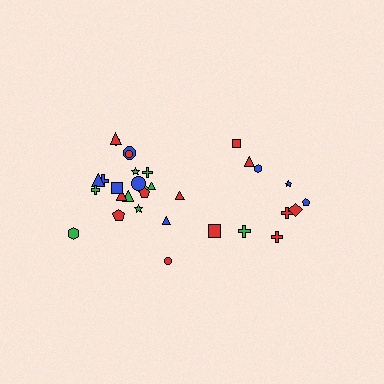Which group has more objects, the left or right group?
The left group.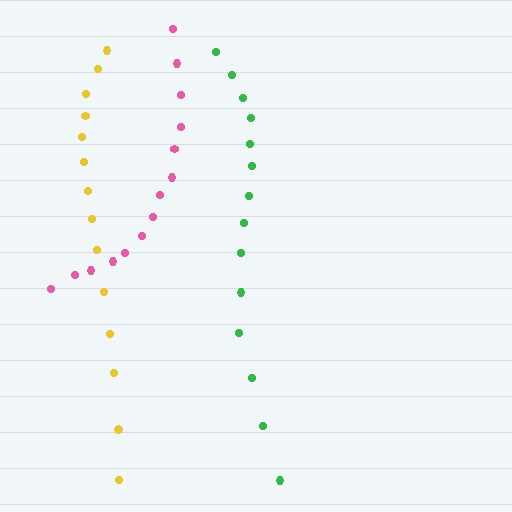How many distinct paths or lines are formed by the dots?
There are 3 distinct paths.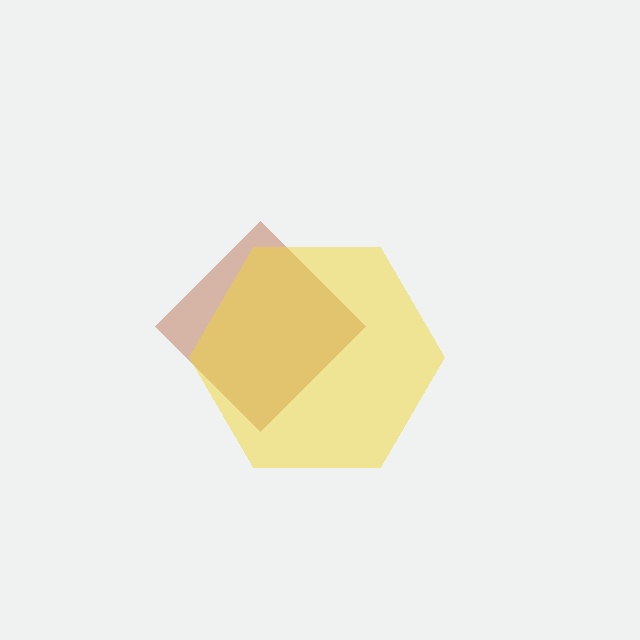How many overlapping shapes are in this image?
There are 2 overlapping shapes in the image.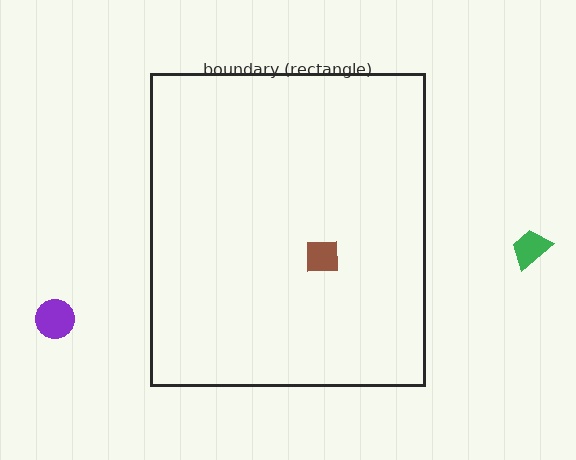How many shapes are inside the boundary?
1 inside, 2 outside.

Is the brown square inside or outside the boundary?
Inside.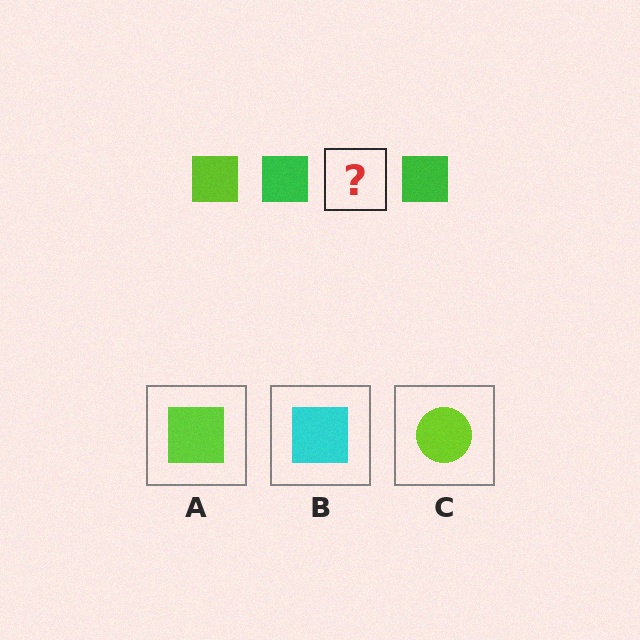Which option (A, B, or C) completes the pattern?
A.